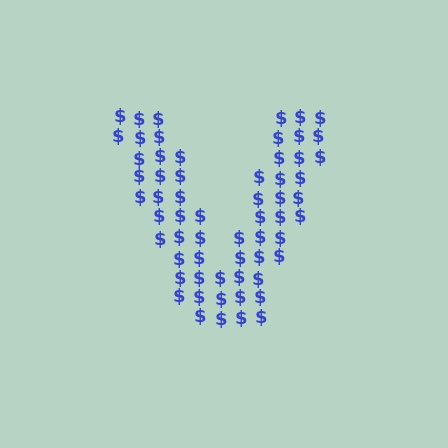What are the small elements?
The small elements are dollar signs.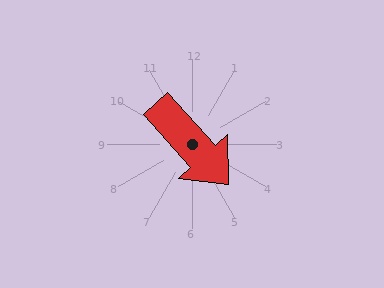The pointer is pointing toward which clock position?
Roughly 5 o'clock.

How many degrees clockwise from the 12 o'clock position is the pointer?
Approximately 138 degrees.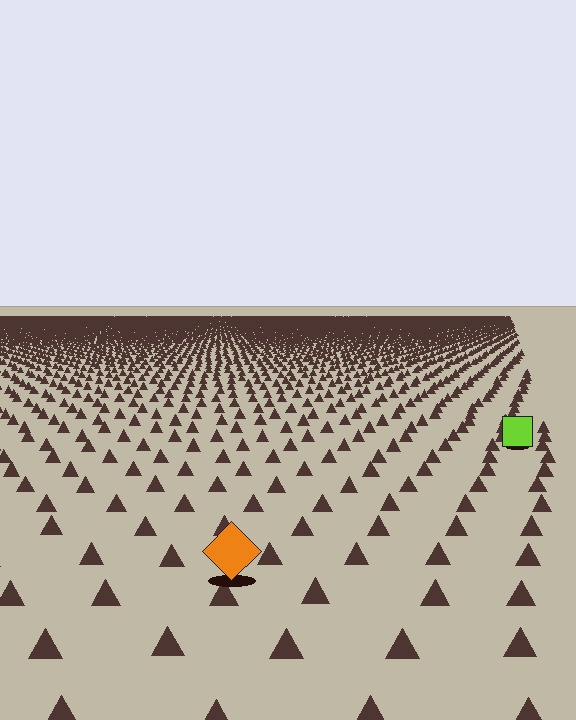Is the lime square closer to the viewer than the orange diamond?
No. The orange diamond is closer — you can tell from the texture gradient: the ground texture is coarser near it.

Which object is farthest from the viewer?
The lime square is farthest from the viewer. It appears smaller and the ground texture around it is denser.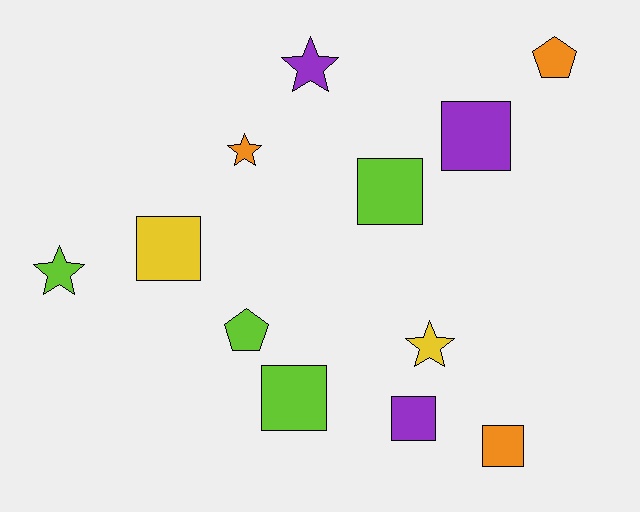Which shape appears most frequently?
Square, with 6 objects.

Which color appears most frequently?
Lime, with 4 objects.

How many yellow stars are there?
There is 1 yellow star.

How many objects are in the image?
There are 12 objects.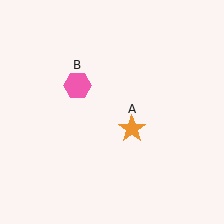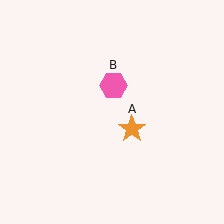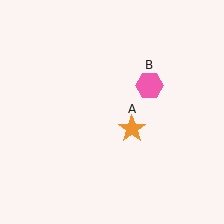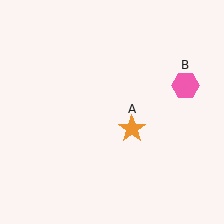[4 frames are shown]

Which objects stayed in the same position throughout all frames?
Orange star (object A) remained stationary.